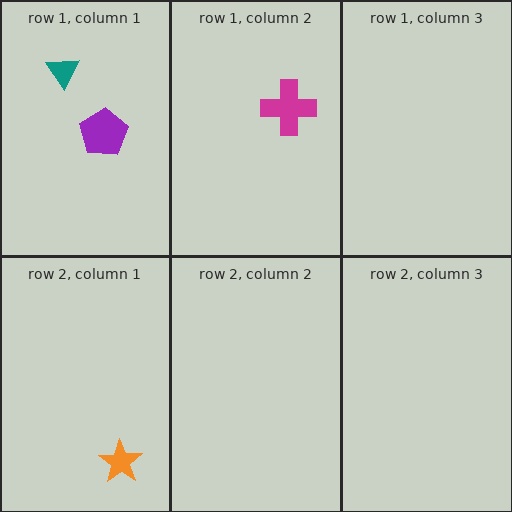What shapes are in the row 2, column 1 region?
The orange star.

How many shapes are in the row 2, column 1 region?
1.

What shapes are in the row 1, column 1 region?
The teal triangle, the purple pentagon.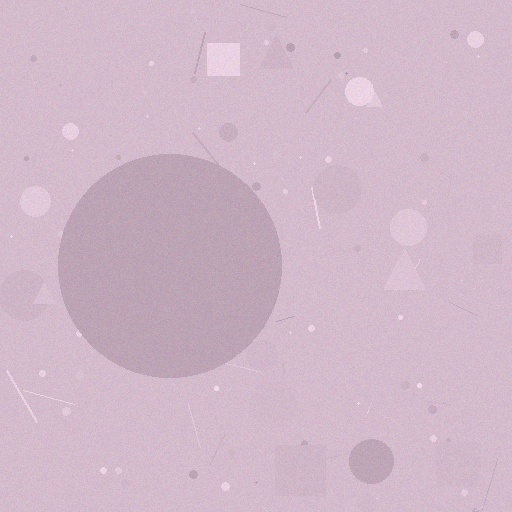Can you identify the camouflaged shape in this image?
The camouflaged shape is a circle.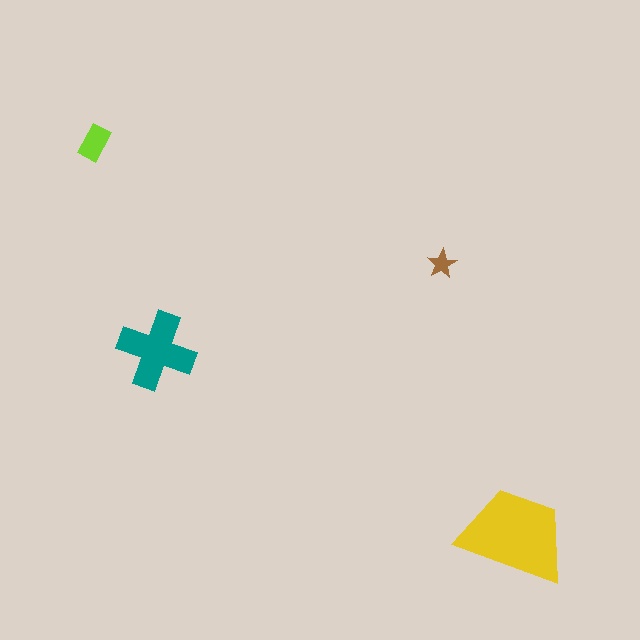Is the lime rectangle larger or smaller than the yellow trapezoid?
Smaller.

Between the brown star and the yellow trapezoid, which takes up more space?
The yellow trapezoid.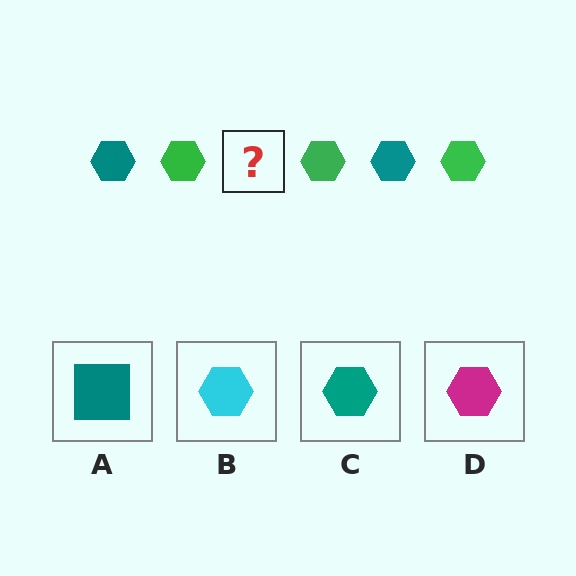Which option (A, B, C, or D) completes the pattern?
C.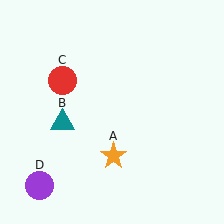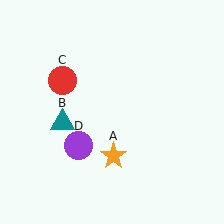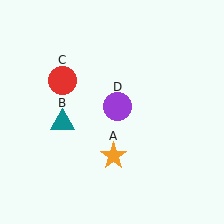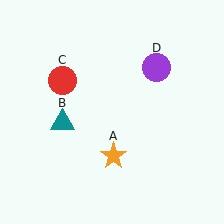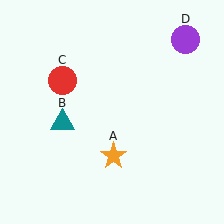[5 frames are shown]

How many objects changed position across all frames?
1 object changed position: purple circle (object D).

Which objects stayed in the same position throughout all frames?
Orange star (object A) and teal triangle (object B) and red circle (object C) remained stationary.